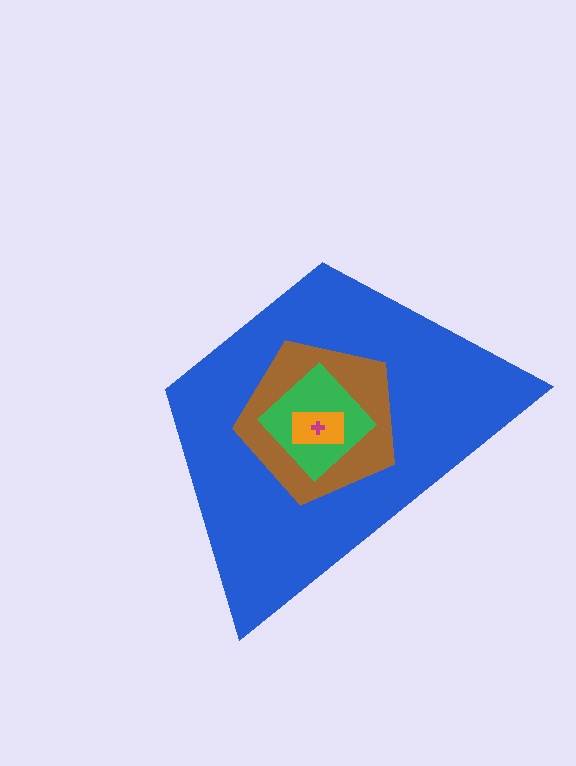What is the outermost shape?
The blue trapezoid.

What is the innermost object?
The magenta cross.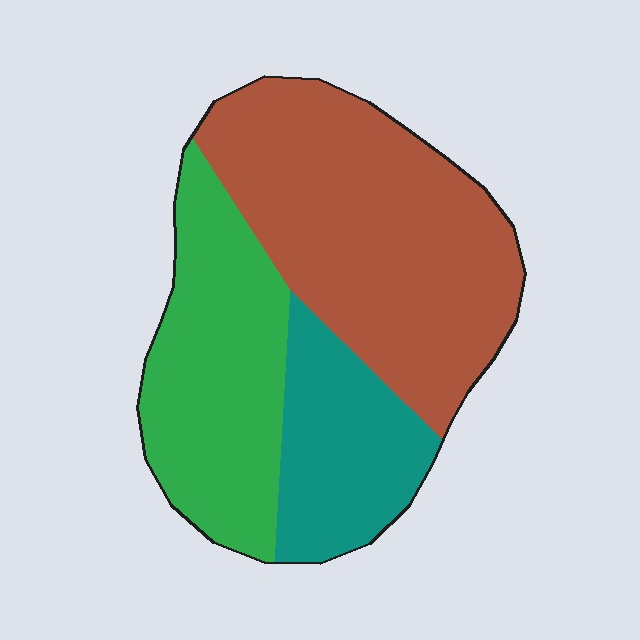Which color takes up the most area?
Brown, at roughly 50%.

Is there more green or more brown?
Brown.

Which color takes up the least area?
Teal, at roughly 20%.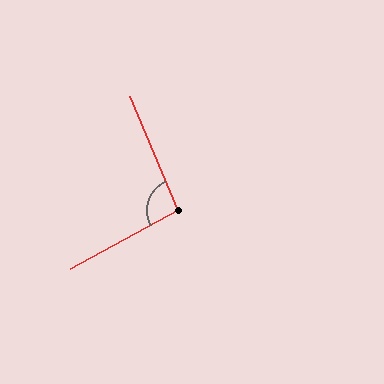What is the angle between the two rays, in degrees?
Approximately 96 degrees.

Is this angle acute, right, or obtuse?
It is obtuse.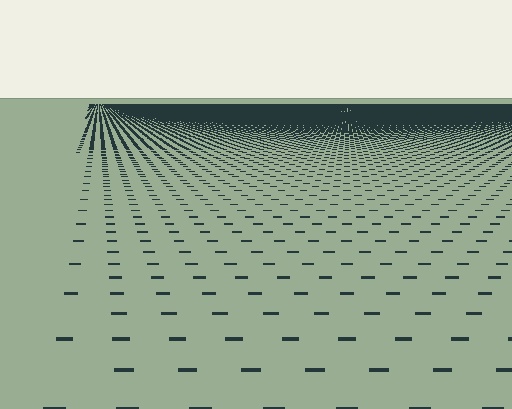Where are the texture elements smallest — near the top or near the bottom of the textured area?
Near the top.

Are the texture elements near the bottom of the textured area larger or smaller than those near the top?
Larger. Near the bottom, elements are closer to the viewer and appear at a bigger on-screen size.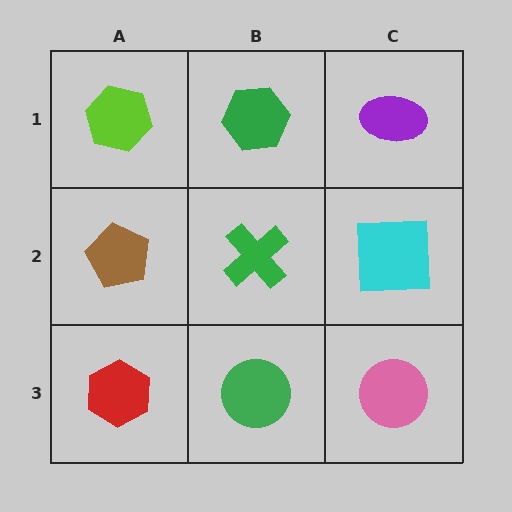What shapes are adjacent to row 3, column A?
A brown pentagon (row 2, column A), a green circle (row 3, column B).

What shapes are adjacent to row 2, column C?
A purple ellipse (row 1, column C), a pink circle (row 3, column C), a green cross (row 2, column B).